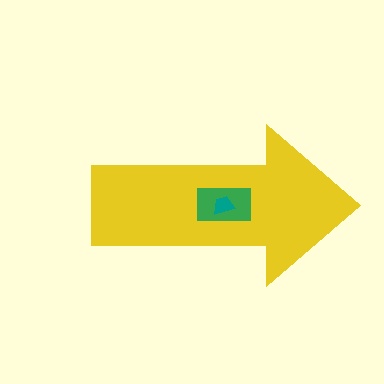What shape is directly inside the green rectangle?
The teal trapezoid.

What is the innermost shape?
The teal trapezoid.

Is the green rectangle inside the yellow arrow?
Yes.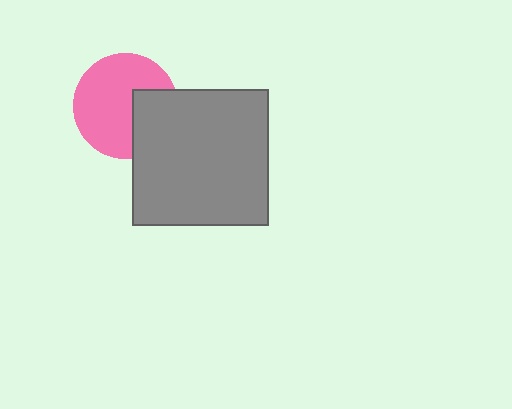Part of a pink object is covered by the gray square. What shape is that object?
It is a circle.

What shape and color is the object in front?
The object in front is a gray square.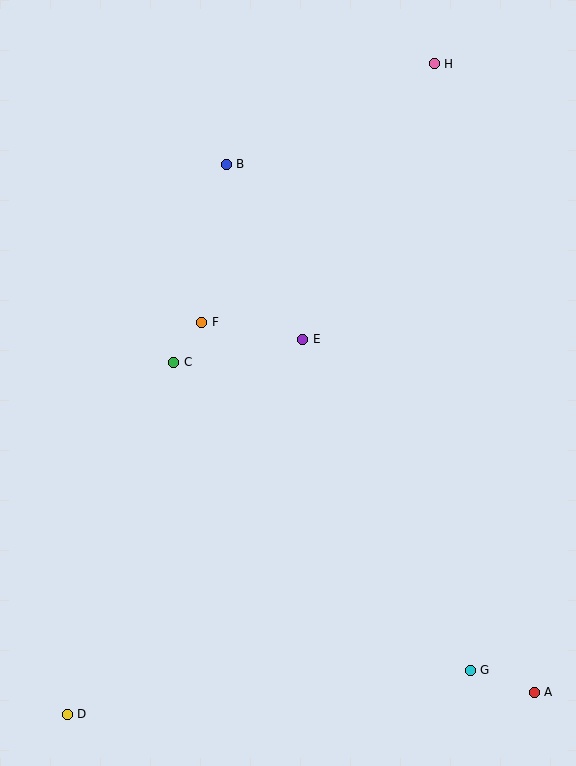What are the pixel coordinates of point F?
Point F is at (202, 322).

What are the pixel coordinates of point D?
Point D is at (67, 714).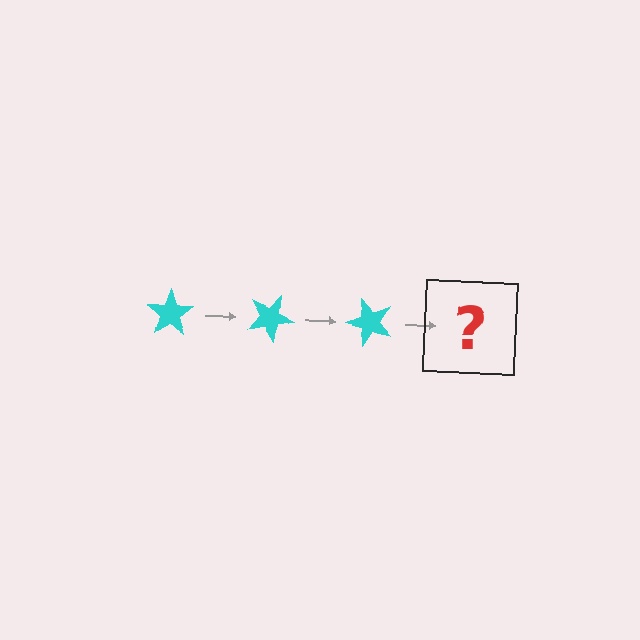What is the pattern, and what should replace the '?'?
The pattern is that the star rotates 25 degrees each step. The '?' should be a cyan star rotated 75 degrees.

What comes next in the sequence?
The next element should be a cyan star rotated 75 degrees.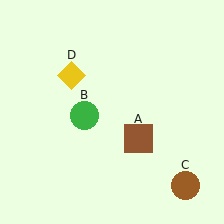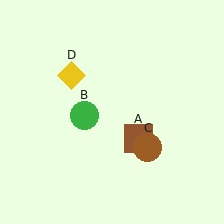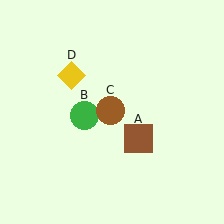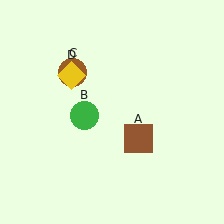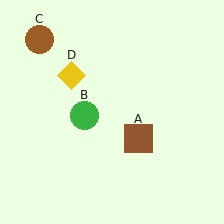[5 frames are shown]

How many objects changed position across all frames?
1 object changed position: brown circle (object C).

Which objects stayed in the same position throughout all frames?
Brown square (object A) and green circle (object B) and yellow diamond (object D) remained stationary.